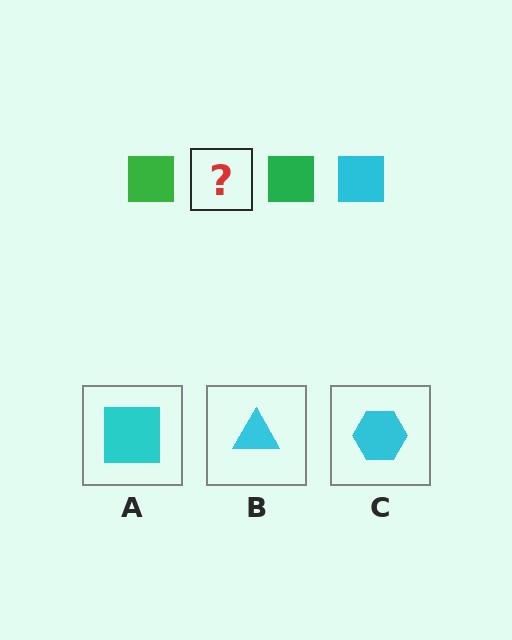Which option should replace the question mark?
Option A.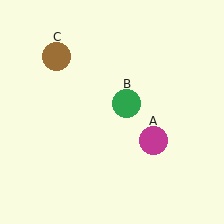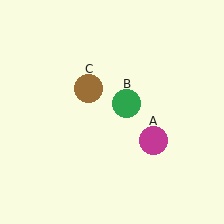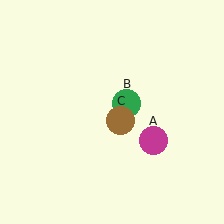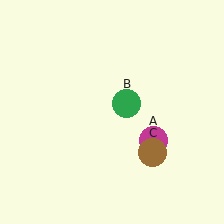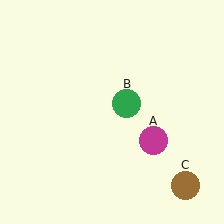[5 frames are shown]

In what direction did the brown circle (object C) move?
The brown circle (object C) moved down and to the right.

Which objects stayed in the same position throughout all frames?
Magenta circle (object A) and green circle (object B) remained stationary.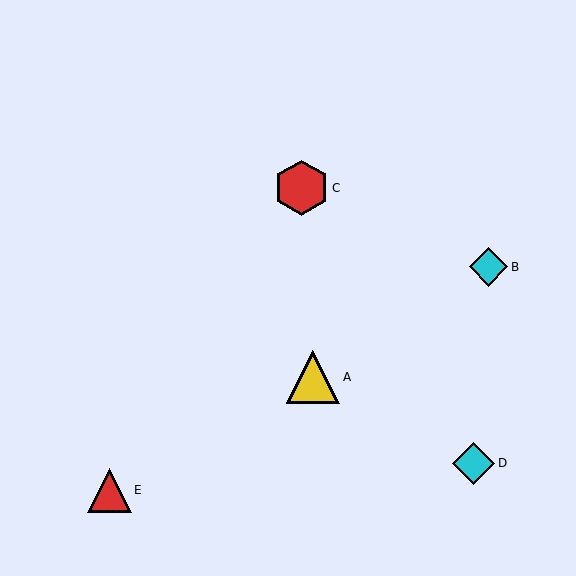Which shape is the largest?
The red hexagon (labeled C) is the largest.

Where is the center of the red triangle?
The center of the red triangle is at (109, 490).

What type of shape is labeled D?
Shape D is a cyan diamond.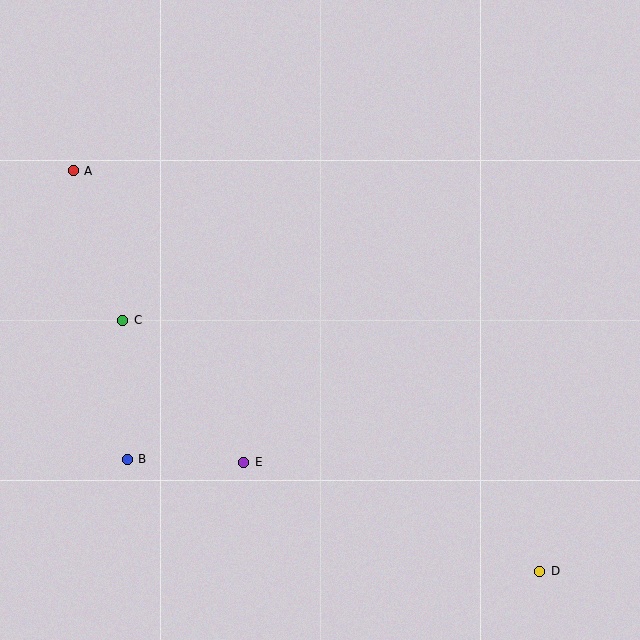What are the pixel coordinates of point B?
Point B is at (127, 459).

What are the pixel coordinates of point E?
Point E is at (244, 462).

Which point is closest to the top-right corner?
Point D is closest to the top-right corner.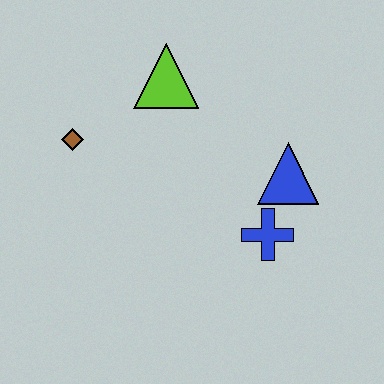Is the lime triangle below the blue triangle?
No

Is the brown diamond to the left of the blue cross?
Yes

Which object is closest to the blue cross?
The blue triangle is closest to the blue cross.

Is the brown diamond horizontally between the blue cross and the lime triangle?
No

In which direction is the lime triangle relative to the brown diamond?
The lime triangle is to the right of the brown diamond.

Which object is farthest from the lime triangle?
The blue cross is farthest from the lime triangle.